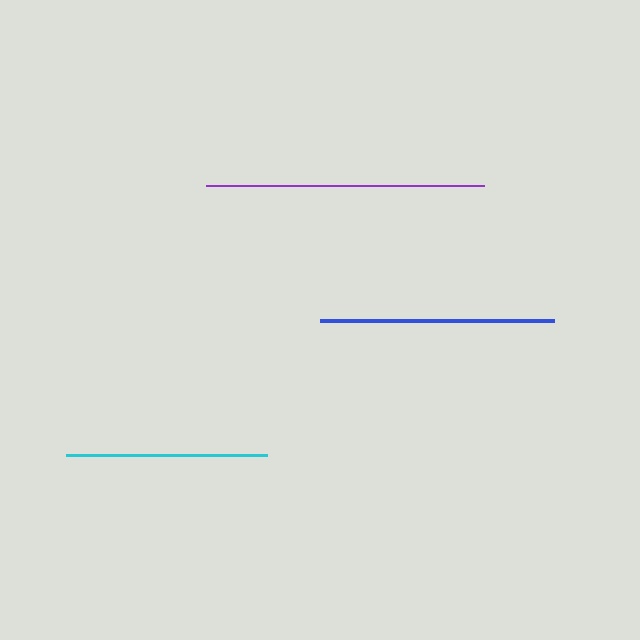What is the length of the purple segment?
The purple segment is approximately 278 pixels long.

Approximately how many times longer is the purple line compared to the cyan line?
The purple line is approximately 1.4 times the length of the cyan line.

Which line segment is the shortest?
The cyan line is the shortest at approximately 201 pixels.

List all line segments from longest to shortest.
From longest to shortest: purple, blue, cyan.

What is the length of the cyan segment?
The cyan segment is approximately 201 pixels long.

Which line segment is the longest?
The purple line is the longest at approximately 278 pixels.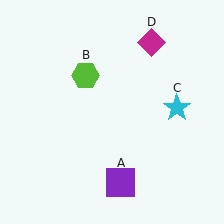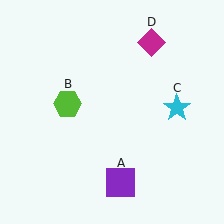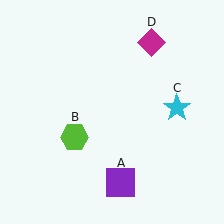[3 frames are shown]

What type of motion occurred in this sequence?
The lime hexagon (object B) rotated counterclockwise around the center of the scene.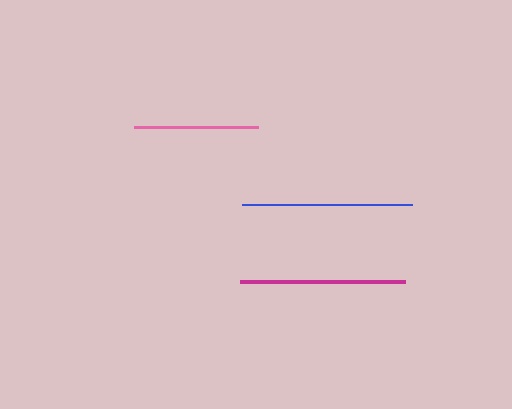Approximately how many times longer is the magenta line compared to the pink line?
The magenta line is approximately 1.3 times the length of the pink line.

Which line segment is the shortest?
The pink line is the shortest at approximately 124 pixels.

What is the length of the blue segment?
The blue segment is approximately 170 pixels long.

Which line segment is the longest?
The blue line is the longest at approximately 170 pixels.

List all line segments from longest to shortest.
From longest to shortest: blue, magenta, pink.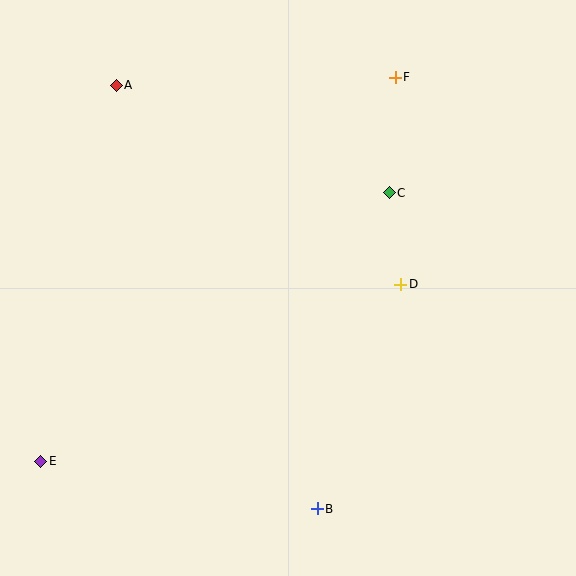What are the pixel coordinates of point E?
Point E is at (41, 461).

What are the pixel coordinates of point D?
Point D is at (401, 284).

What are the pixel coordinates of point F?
Point F is at (395, 77).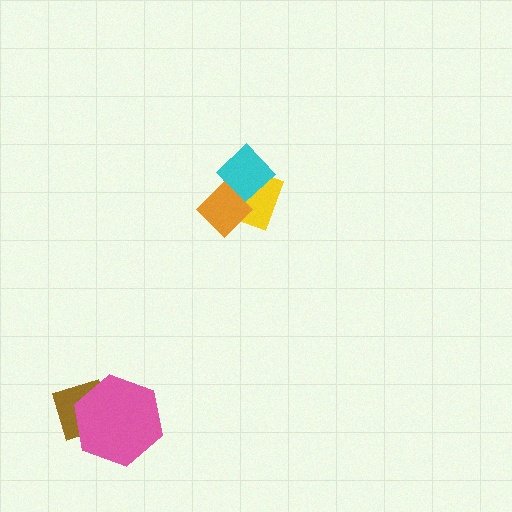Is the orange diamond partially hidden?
No, no other shape covers it.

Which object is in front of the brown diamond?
The pink hexagon is in front of the brown diamond.